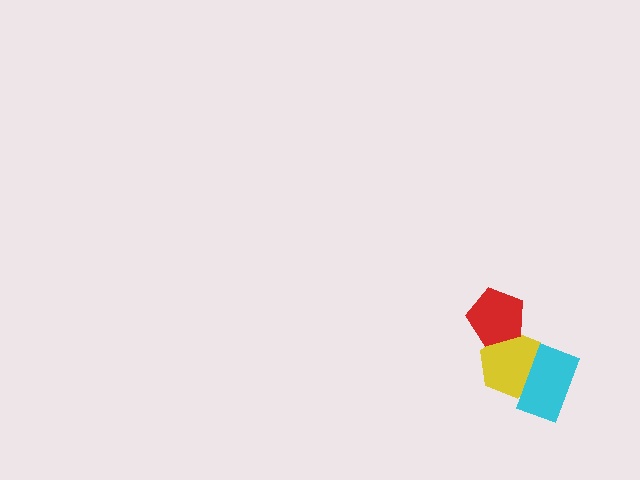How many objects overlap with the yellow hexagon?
2 objects overlap with the yellow hexagon.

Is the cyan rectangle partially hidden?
No, no other shape covers it.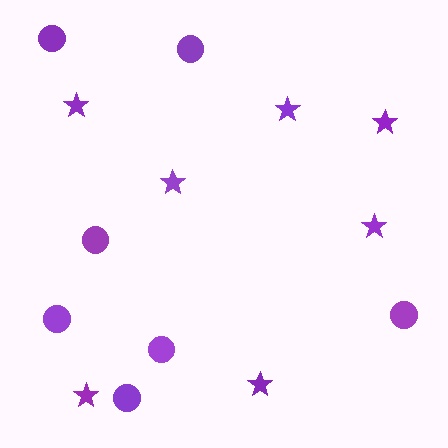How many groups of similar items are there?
There are 2 groups: one group of stars (7) and one group of circles (7).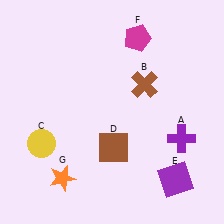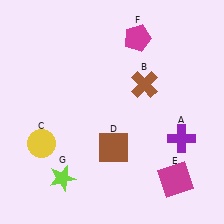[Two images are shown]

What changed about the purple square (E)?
In Image 1, E is purple. In Image 2, it changed to magenta.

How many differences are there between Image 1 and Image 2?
There are 2 differences between the two images.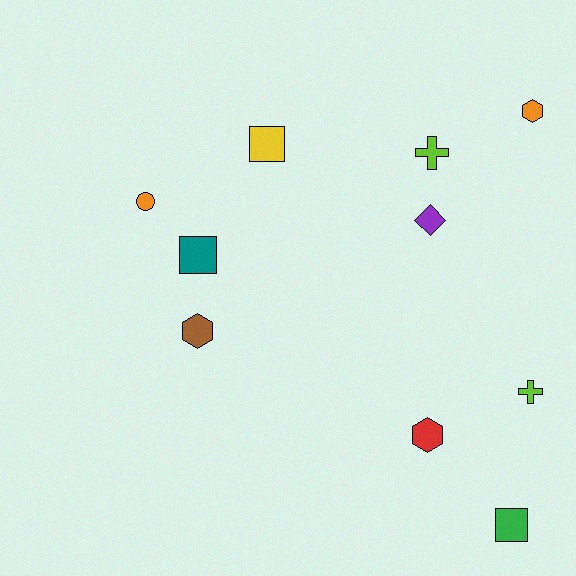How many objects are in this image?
There are 10 objects.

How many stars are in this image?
There are no stars.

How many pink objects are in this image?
There are no pink objects.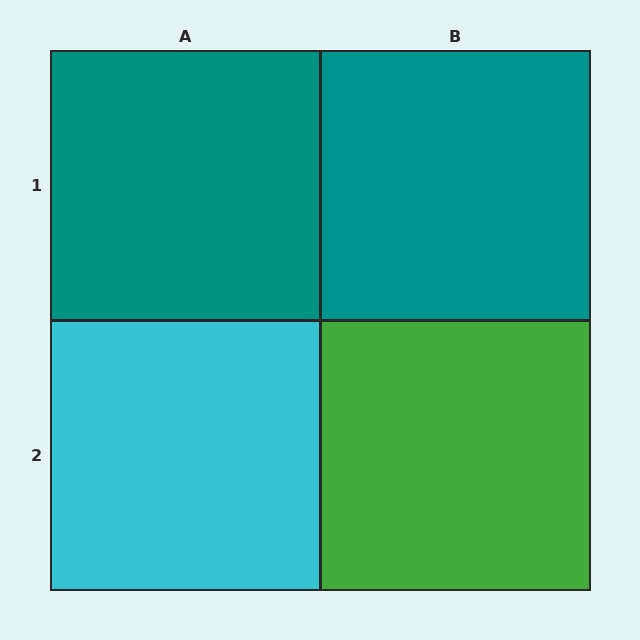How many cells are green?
1 cell is green.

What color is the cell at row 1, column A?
Teal.